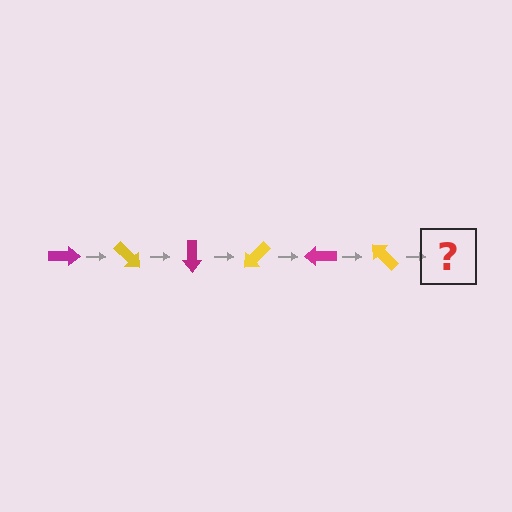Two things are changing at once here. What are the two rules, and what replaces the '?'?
The two rules are that it rotates 45 degrees each step and the color cycles through magenta and yellow. The '?' should be a magenta arrow, rotated 270 degrees from the start.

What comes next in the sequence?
The next element should be a magenta arrow, rotated 270 degrees from the start.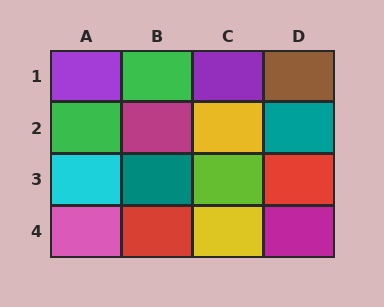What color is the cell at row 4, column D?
Magenta.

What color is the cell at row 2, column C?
Yellow.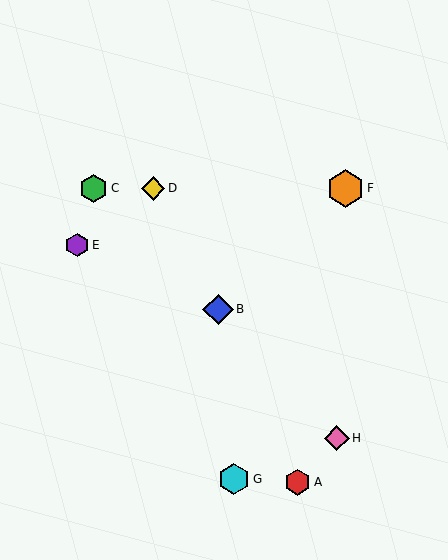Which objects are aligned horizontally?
Objects C, D, F are aligned horizontally.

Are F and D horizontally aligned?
Yes, both are at y≈188.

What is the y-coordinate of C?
Object C is at y≈188.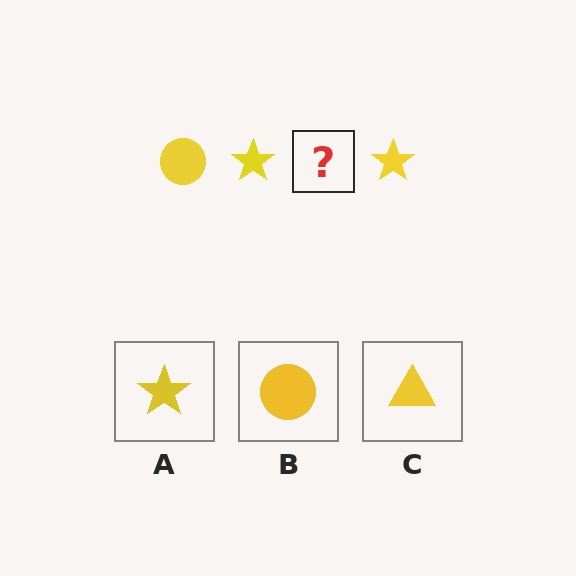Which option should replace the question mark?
Option B.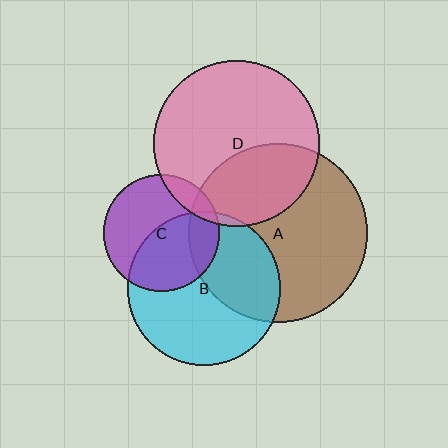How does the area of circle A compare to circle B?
Approximately 1.4 times.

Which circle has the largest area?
Circle A (brown).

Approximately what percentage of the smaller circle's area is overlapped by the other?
Approximately 40%.